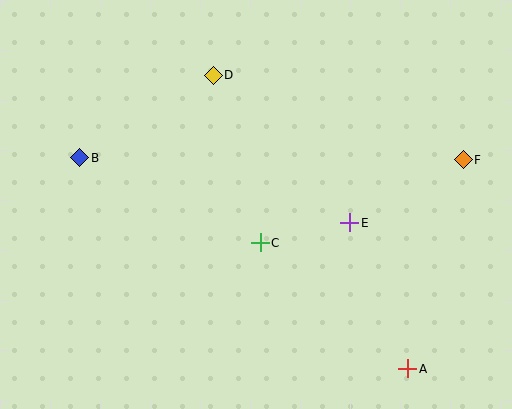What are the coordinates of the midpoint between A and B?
The midpoint between A and B is at (244, 263).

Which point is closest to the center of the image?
Point C at (260, 243) is closest to the center.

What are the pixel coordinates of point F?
Point F is at (463, 160).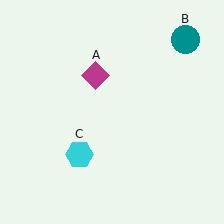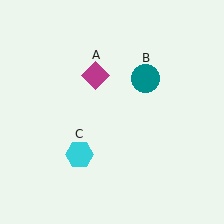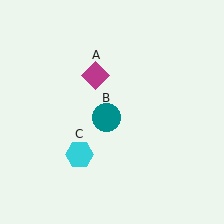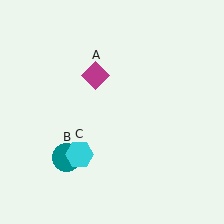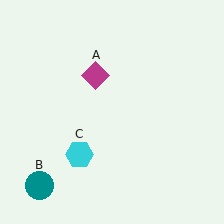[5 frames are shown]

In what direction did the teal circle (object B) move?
The teal circle (object B) moved down and to the left.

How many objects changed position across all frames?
1 object changed position: teal circle (object B).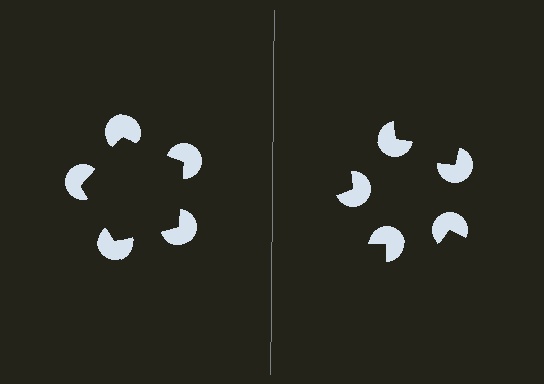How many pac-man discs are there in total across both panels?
10 — 5 on each side.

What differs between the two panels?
The pac-man discs are positioned identically on both sides; only the wedge orientations differ. On the left they align to a pentagon; on the right they are misaligned.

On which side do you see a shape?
An illusory pentagon appears on the left side. On the right side the wedge cuts are rotated, so no coherent shape forms.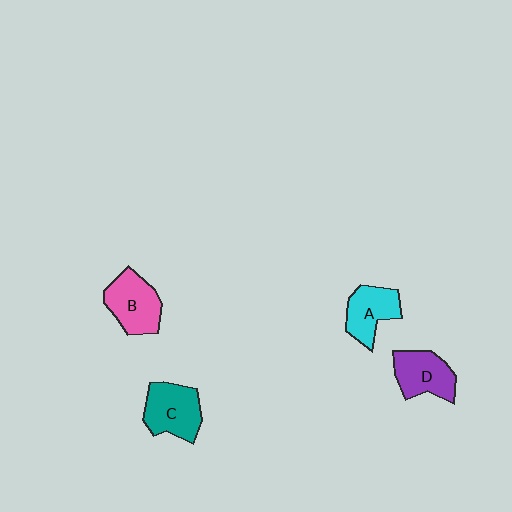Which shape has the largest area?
Shape C (teal).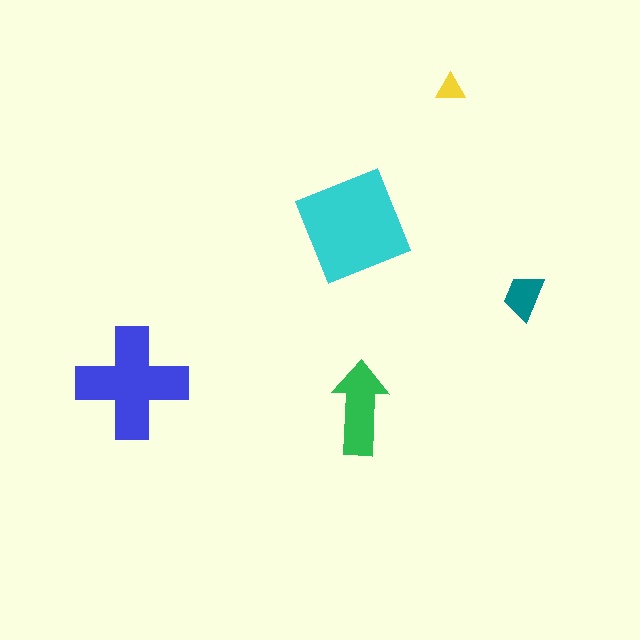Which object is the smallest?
The yellow triangle.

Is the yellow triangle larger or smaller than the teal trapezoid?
Smaller.